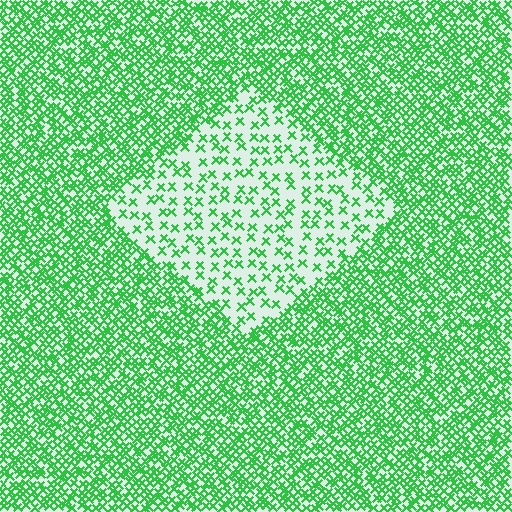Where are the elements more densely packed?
The elements are more densely packed outside the diamond boundary.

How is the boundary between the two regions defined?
The boundary is defined by a change in element density (approximately 2.8x ratio). All elements are the same color, size, and shape.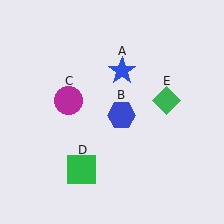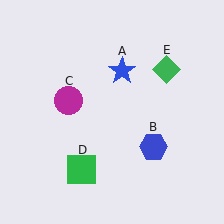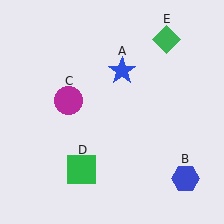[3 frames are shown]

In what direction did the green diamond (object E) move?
The green diamond (object E) moved up.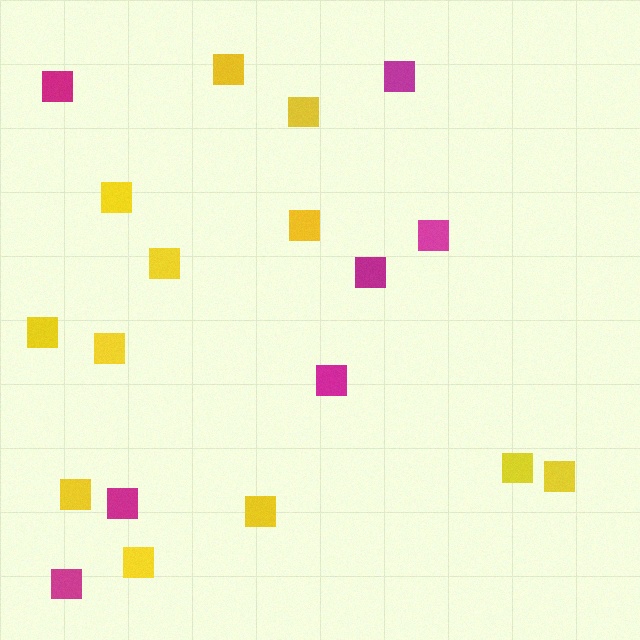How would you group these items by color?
There are 2 groups: one group of yellow squares (12) and one group of magenta squares (7).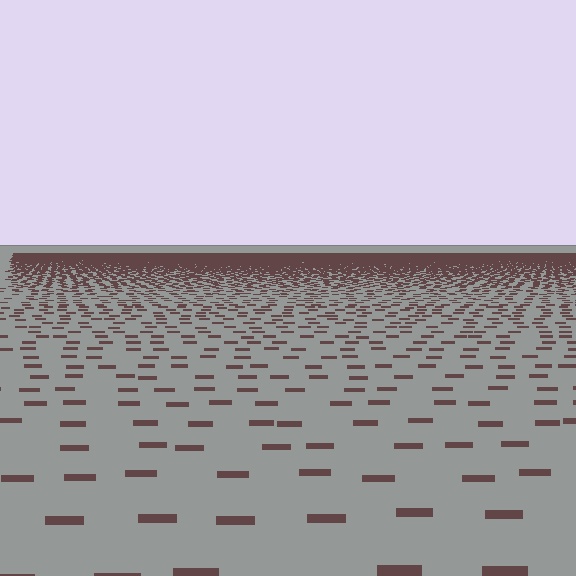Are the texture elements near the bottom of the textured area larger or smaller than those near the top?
Larger. Near the bottom, elements are closer to the viewer and appear at a bigger on-screen size.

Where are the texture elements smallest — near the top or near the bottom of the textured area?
Near the top.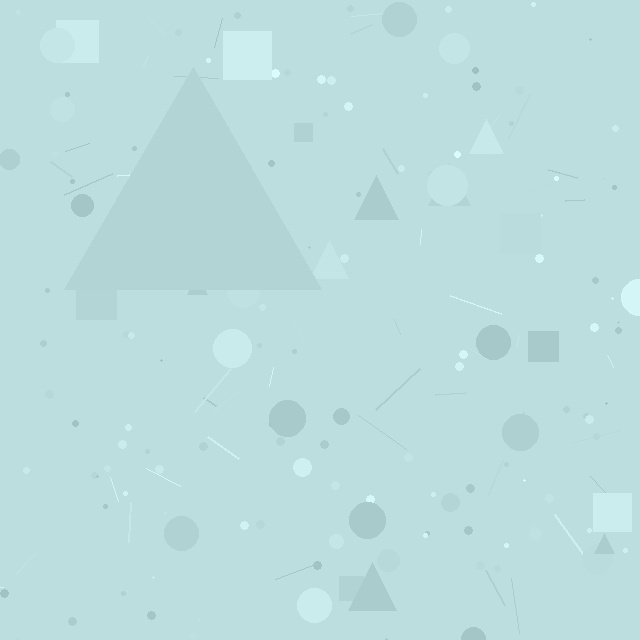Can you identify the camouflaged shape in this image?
The camouflaged shape is a triangle.